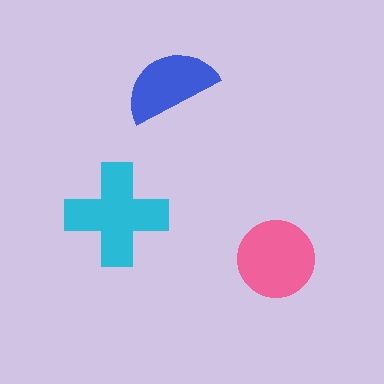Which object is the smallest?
The blue semicircle.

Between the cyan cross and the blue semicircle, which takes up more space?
The cyan cross.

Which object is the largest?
The cyan cross.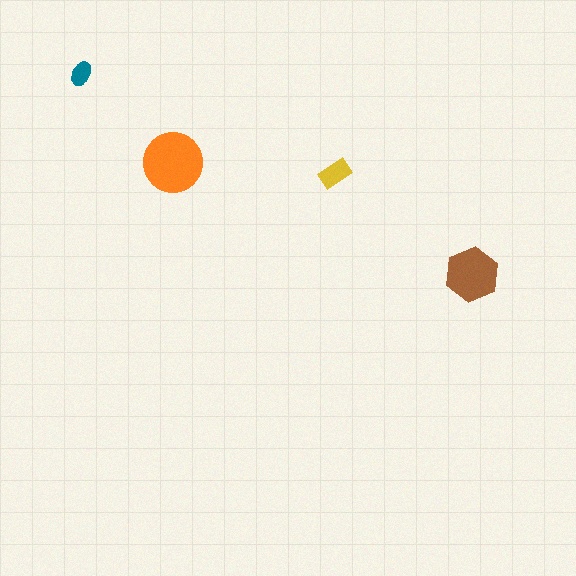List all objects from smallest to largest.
The teal ellipse, the yellow rectangle, the brown hexagon, the orange circle.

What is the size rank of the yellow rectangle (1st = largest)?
3rd.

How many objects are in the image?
There are 4 objects in the image.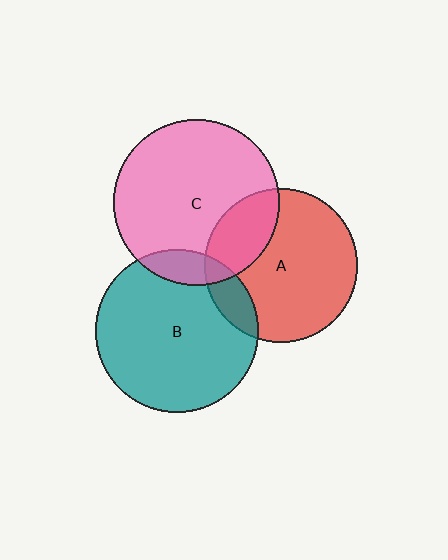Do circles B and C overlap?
Yes.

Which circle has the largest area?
Circle C (pink).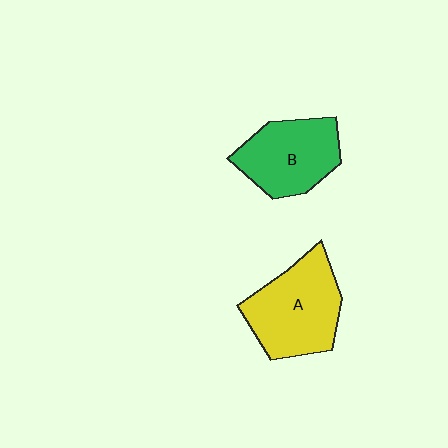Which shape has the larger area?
Shape A (yellow).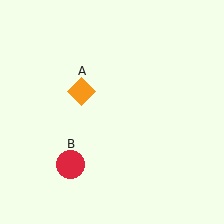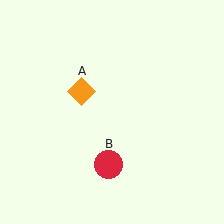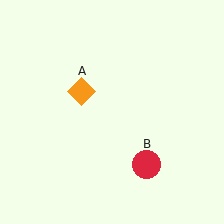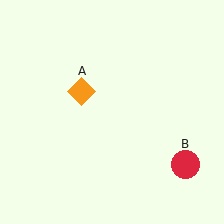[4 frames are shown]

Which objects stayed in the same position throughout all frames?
Orange diamond (object A) remained stationary.